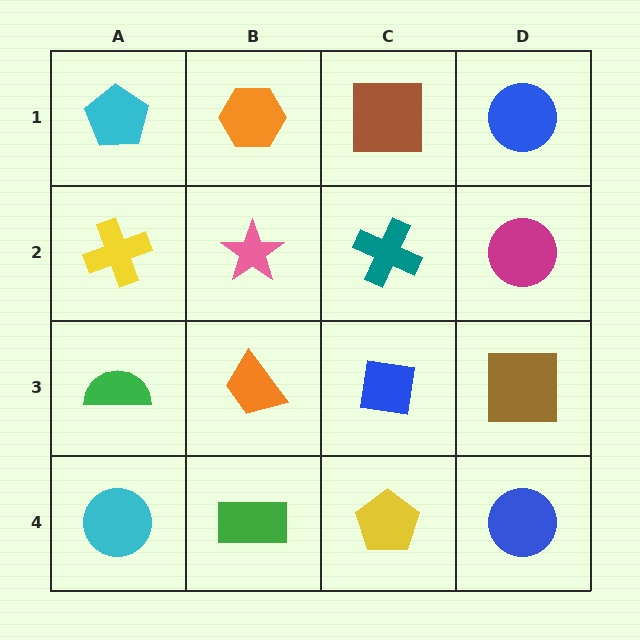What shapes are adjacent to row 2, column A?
A cyan pentagon (row 1, column A), a green semicircle (row 3, column A), a pink star (row 2, column B).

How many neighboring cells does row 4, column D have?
2.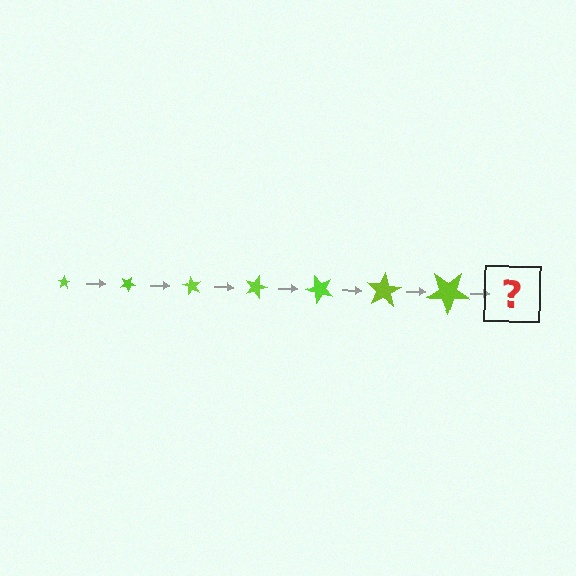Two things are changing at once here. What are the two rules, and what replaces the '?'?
The two rules are that the star grows larger each step and it rotates 30 degrees each step. The '?' should be a star, larger than the previous one and rotated 210 degrees from the start.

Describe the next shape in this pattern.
It should be a star, larger than the previous one and rotated 210 degrees from the start.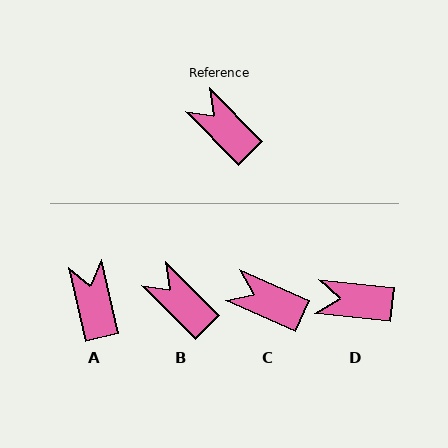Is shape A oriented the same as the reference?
No, it is off by about 32 degrees.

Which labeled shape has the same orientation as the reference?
B.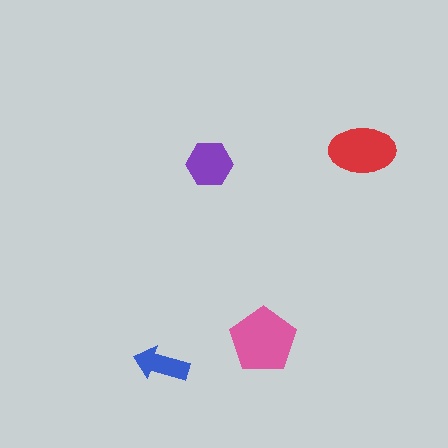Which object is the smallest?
The blue arrow.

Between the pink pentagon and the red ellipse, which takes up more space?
The pink pentagon.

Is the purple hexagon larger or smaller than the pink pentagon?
Smaller.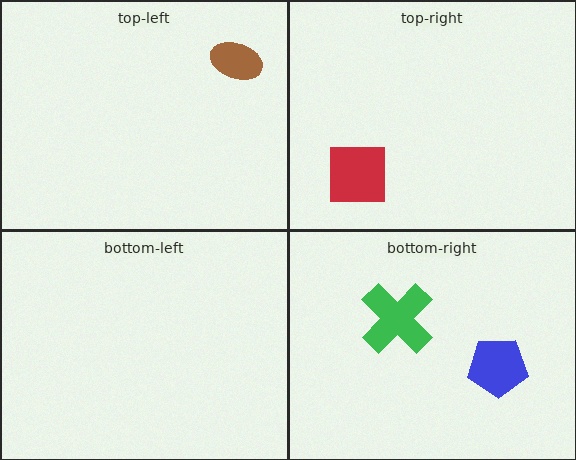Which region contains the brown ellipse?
The top-left region.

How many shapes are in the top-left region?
1.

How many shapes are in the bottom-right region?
2.